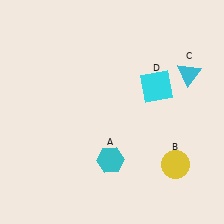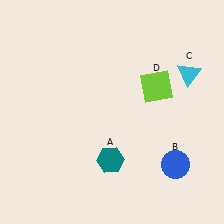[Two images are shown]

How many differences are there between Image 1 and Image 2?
There are 3 differences between the two images.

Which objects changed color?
A changed from cyan to teal. B changed from yellow to blue. D changed from cyan to lime.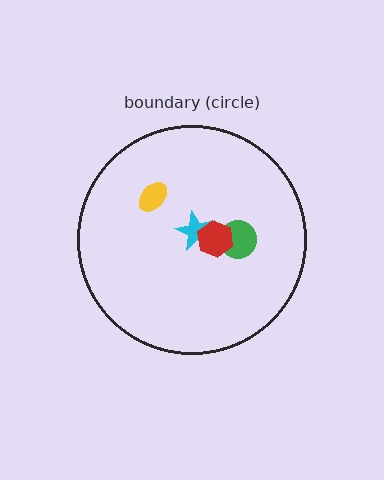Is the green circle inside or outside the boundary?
Inside.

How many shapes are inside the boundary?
4 inside, 0 outside.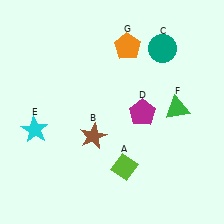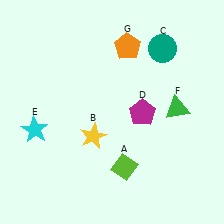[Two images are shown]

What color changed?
The star (B) changed from brown in Image 1 to yellow in Image 2.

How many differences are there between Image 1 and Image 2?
There is 1 difference between the two images.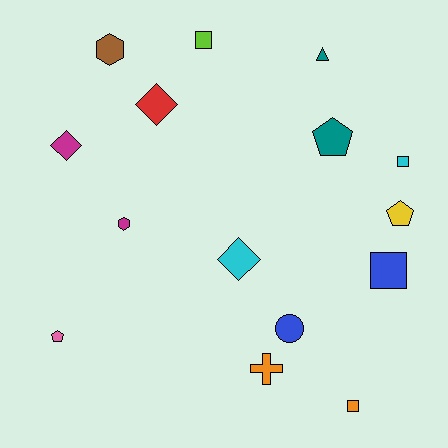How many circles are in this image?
There is 1 circle.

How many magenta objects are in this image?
There are 2 magenta objects.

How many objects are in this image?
There are 15 objects.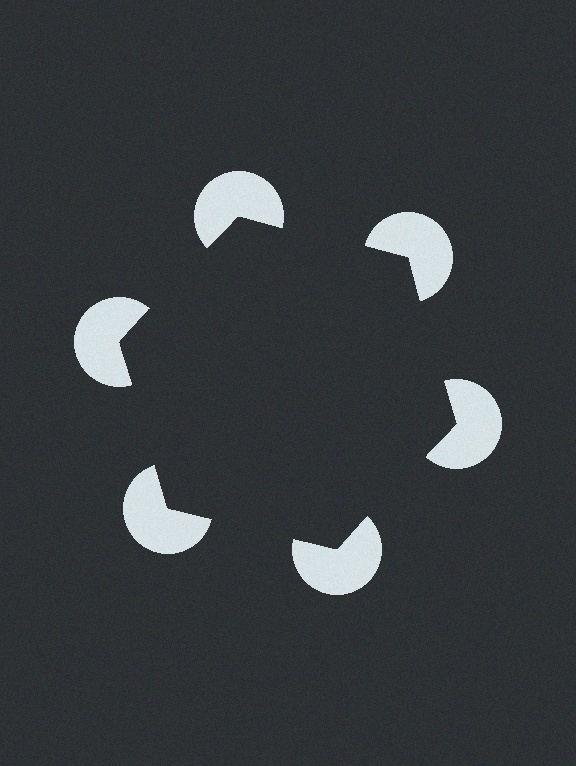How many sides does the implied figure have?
6 sides.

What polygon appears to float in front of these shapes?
An illusory hexagon — its edges are inferred from the aligned wedge cuts in the pac-man discs, not physically drawn.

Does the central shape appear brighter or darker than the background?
It typically appears slightly darker than the background, even though no actual brightness change is drawn.